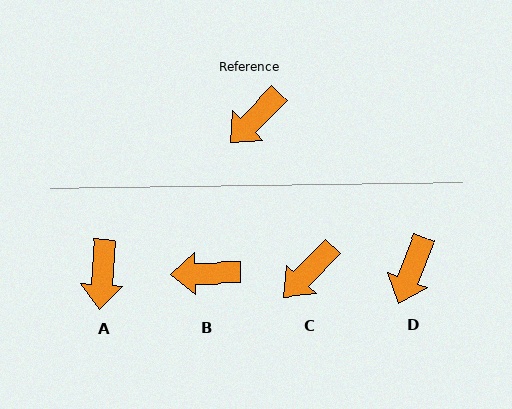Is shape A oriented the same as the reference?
No, it is off by about 41 degrees.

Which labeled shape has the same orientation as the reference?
C.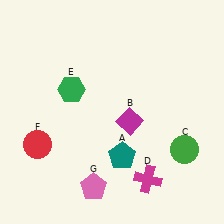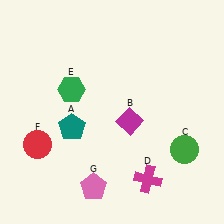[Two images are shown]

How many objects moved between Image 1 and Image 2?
1 object moved between the two images.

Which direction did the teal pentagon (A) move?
The teal pentagon (A) moved left.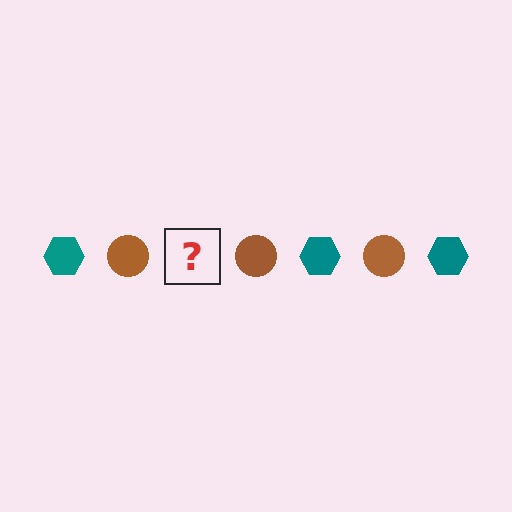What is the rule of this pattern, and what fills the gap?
The rule is that the pattern alternates between teal hexagon and brown circle. The gap should be filled with a teal hexagon.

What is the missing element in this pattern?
The missing element is a teal hexagon.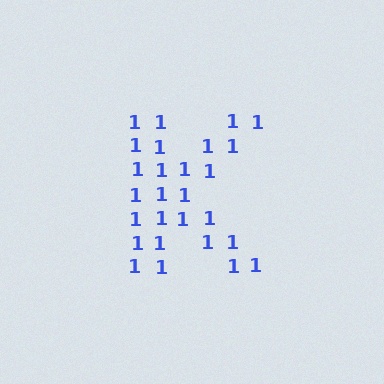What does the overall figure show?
The overall figure shows the letter K.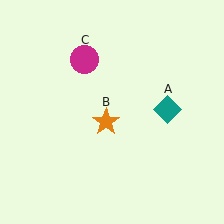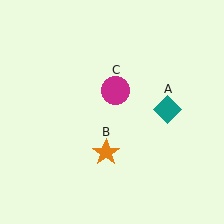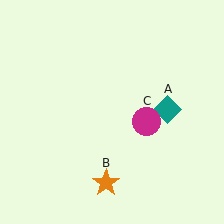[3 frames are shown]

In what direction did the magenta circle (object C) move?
The magenta circle (object C) moved down and to the right.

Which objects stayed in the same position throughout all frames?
Teal diamond (object A) remained stationary.